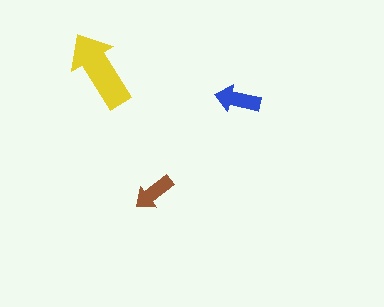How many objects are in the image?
There are 3 objects in the image.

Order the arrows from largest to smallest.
the yellow one, the blue one, the brown one.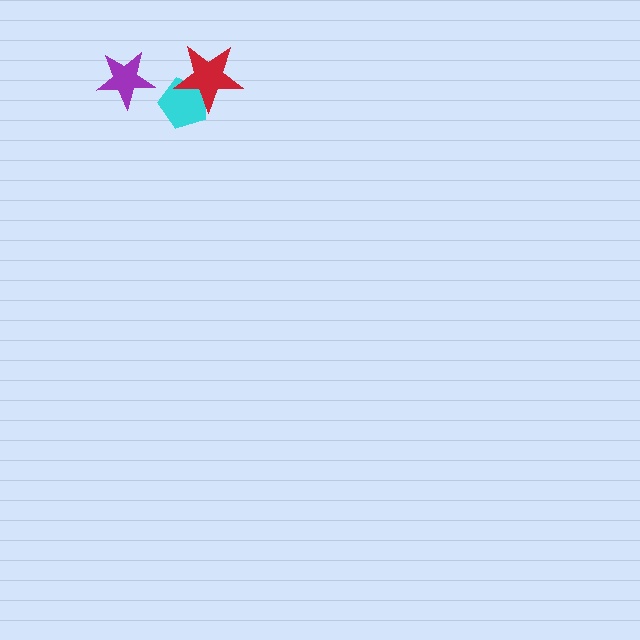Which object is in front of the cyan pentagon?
The red star is in front of the cyan pentagon.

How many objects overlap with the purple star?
0 objects overlap with the purple star.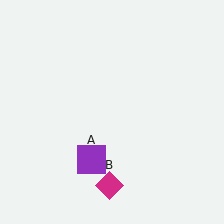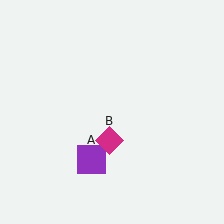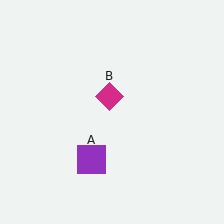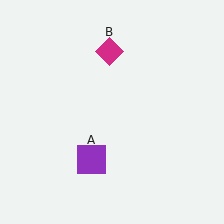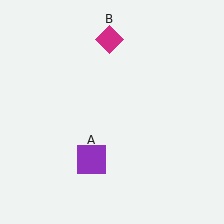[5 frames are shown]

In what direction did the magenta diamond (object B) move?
The magenta diamond (object B) moved up.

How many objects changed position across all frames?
1 object changed position: magenta diamond (object B).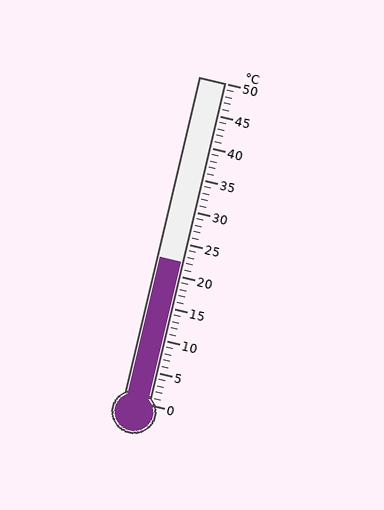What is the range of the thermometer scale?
The thermometer scale ranges from 0°C to 50°C.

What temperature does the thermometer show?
The thermometer shows approximately 22°C.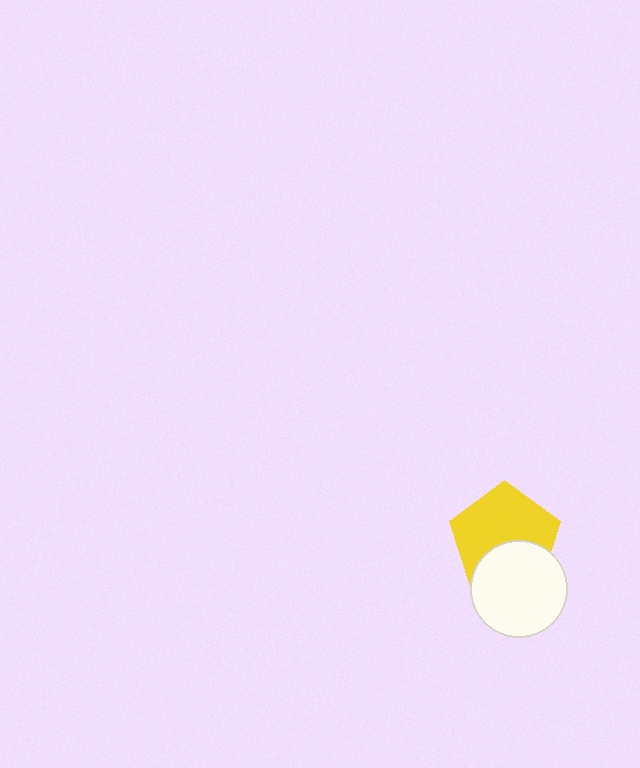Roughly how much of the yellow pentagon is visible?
About half of it is visible (roughly 64%).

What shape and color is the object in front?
The object in front is a white circle.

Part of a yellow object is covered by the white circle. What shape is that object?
It is a pentagon.